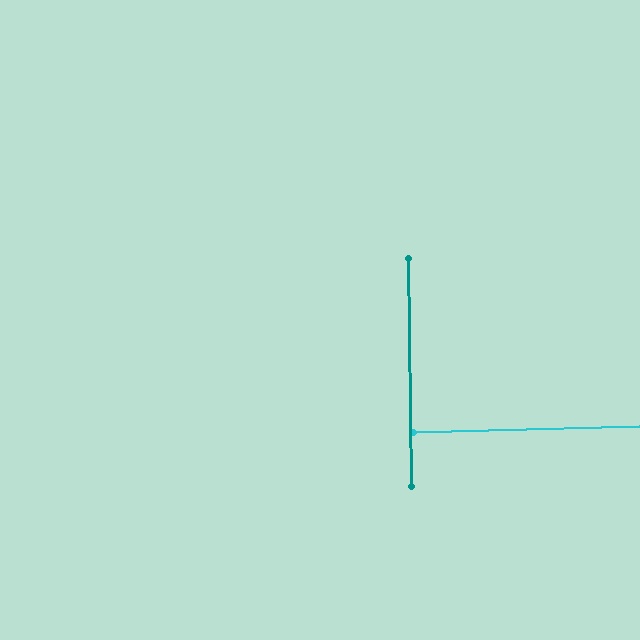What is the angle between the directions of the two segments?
Approximately 89 degrees.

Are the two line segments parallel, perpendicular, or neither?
Perpendicular — they meet at approximately 89°.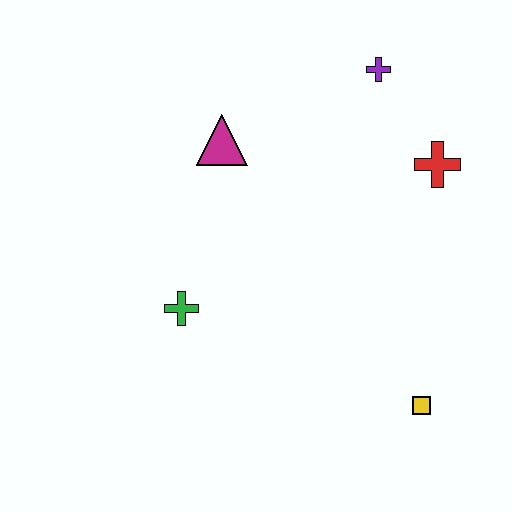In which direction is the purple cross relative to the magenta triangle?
The purple cross is to the right of the magenta triangle.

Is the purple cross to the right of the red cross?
No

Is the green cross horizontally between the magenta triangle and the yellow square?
No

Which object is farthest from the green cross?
The purple cross is farthest from the green cross.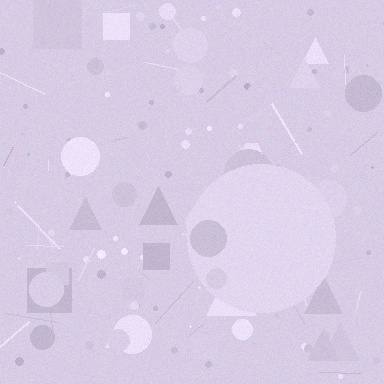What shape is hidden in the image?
A circle is hidden in the image.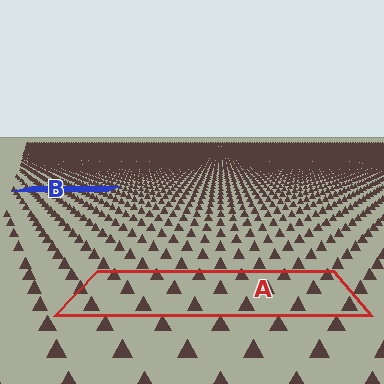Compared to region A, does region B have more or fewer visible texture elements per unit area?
Region B has more texture elements per unit area — they are packed more densely because it is farther away.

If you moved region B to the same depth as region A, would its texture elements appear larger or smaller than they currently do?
They would appear larger. At a closer depth, the same texture elements are projected at a bigger on-screen size.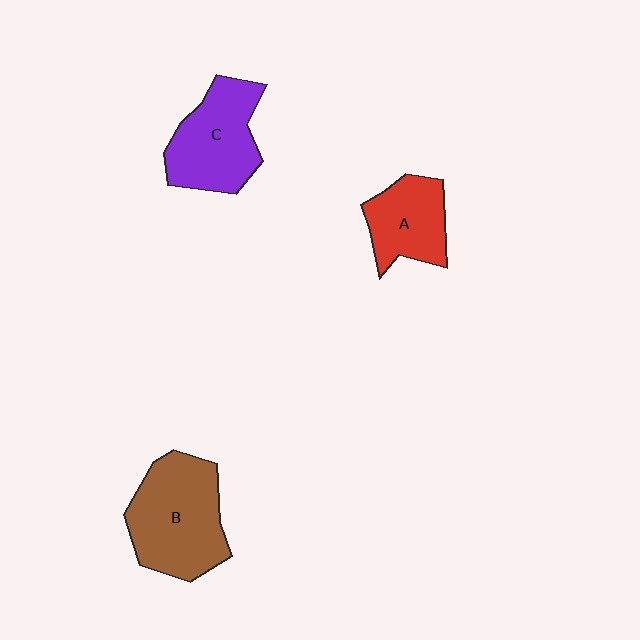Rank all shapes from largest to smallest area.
From largest to smallest: B (brown), C (purple), A (red).